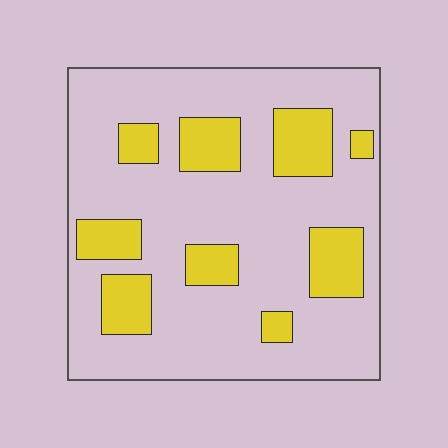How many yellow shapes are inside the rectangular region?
9.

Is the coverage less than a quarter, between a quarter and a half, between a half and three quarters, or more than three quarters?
Less than a quarter.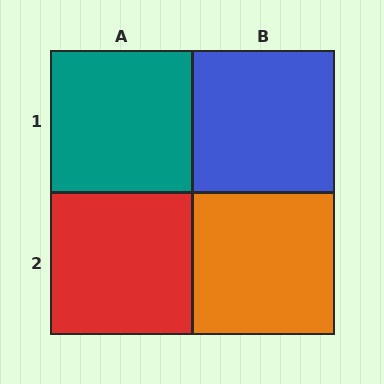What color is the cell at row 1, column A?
Teal.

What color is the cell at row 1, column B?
Blue.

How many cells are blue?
1 cell is blue.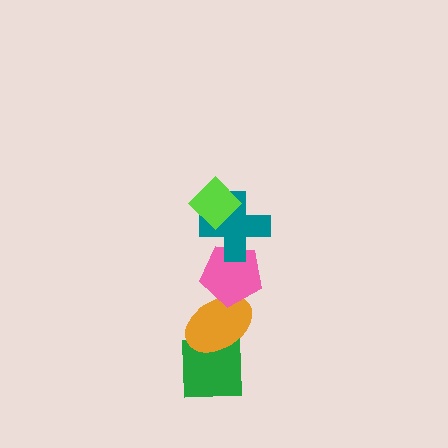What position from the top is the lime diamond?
The lime diamond is 1st from the top.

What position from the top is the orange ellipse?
The orange ellipse is 4th from the top.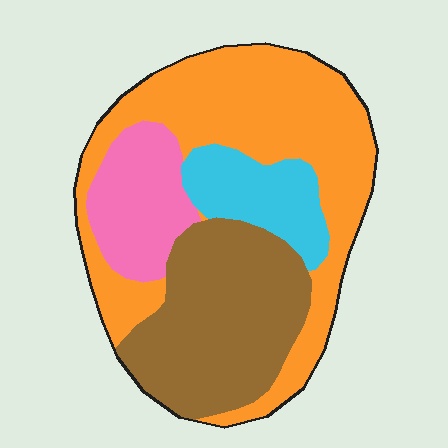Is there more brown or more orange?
Orange.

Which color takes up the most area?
Orange, at roughly 45%.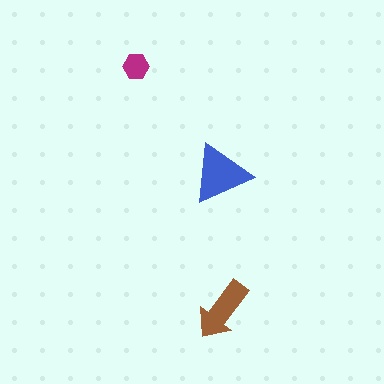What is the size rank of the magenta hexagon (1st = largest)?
3rd.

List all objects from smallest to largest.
The magenta hexagon, the brown arrow, the blue triangle.